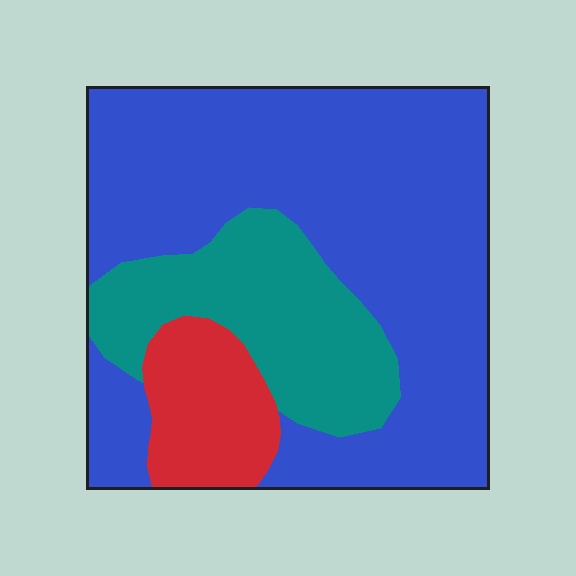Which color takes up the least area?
Red, at roughly 10%.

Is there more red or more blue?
Blue.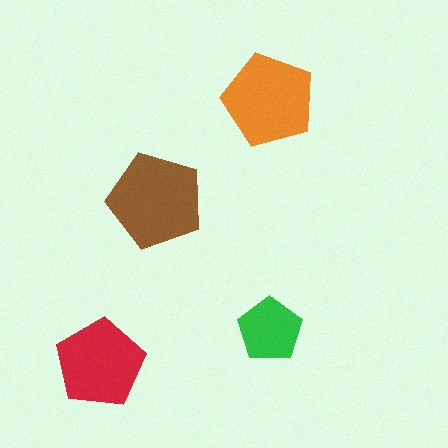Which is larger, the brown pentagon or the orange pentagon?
The brown one.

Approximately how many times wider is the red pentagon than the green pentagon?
About 1.5 times wider.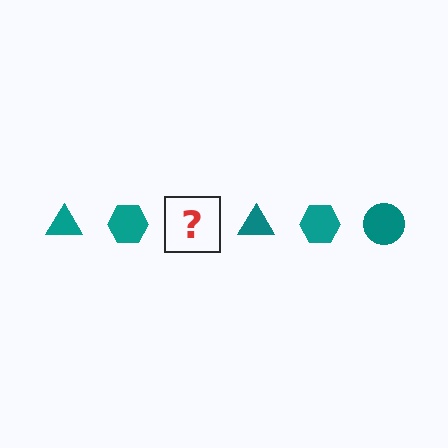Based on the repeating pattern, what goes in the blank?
The blank should be a teal circle.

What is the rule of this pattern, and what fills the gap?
The rule is that the pattern cycles through triangle, hexagon, circle shapes in teal. The gap should be filled with a teal circle.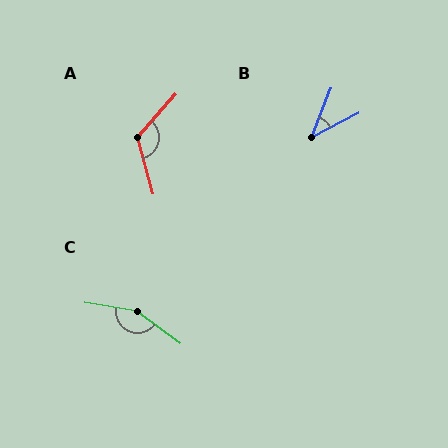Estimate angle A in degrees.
Approximately 123 degrees.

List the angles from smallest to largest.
B (42°), A (123°), C (152°).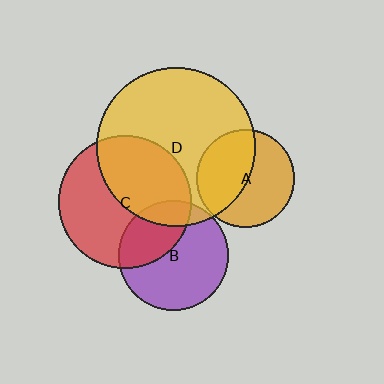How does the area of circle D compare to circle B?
Approximately 2.1 times.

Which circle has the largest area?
Circle D (yellow).